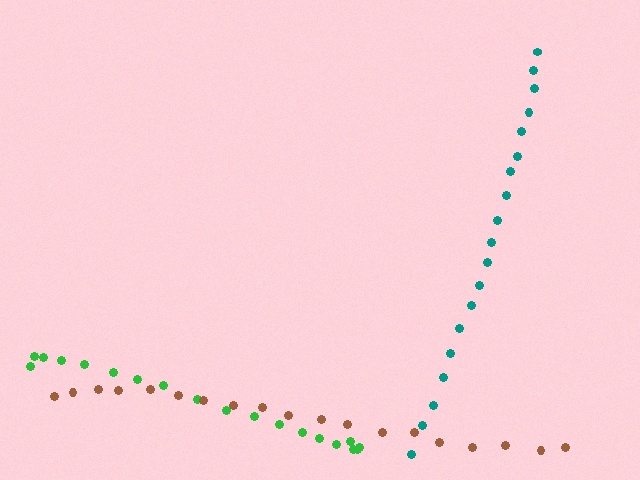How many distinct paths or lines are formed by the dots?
There are 3 distinct paths.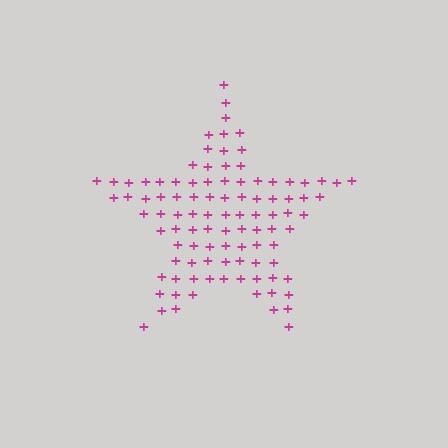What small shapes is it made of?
It is made of small plus signs.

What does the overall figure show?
The overall figure shows a star.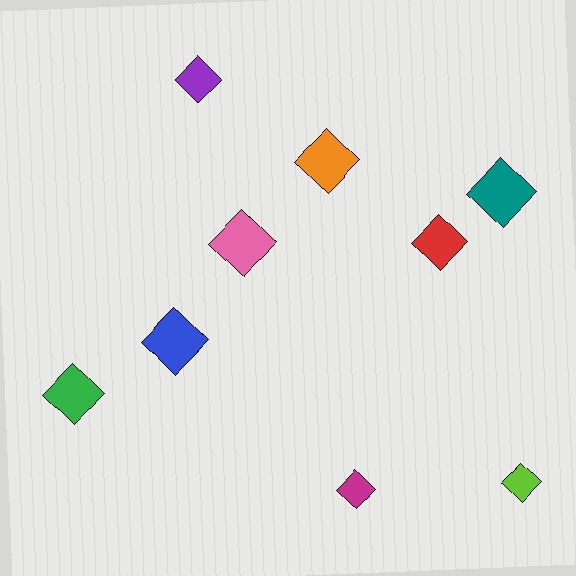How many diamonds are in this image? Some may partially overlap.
There are 9 diamonds.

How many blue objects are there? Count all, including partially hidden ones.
There is 1 blue object.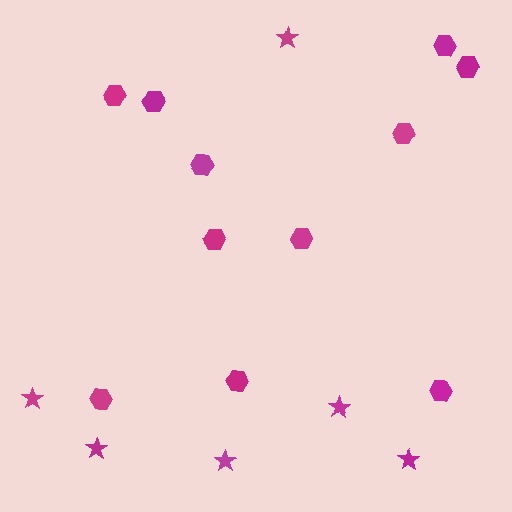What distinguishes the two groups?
There are 2 groups: one group of stars (6) and one group of hexagons (11).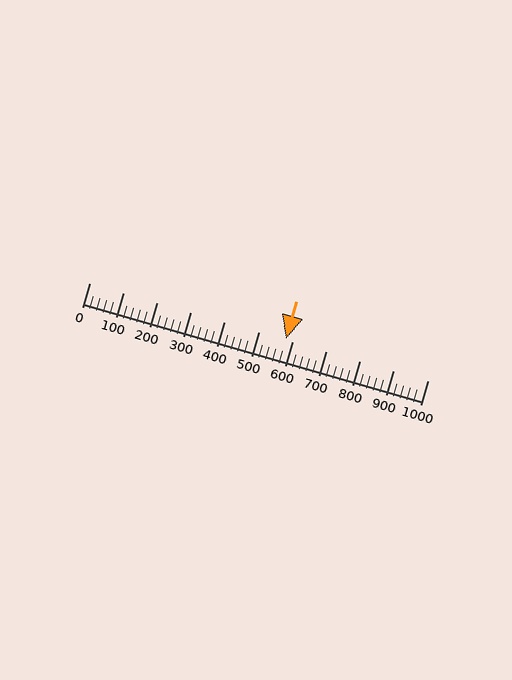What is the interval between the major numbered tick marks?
The major tick marks are spaced 100 units apart.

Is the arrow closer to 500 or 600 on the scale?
The arrow is closer to 600.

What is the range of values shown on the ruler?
The ruler shows values from 0 to 1000.